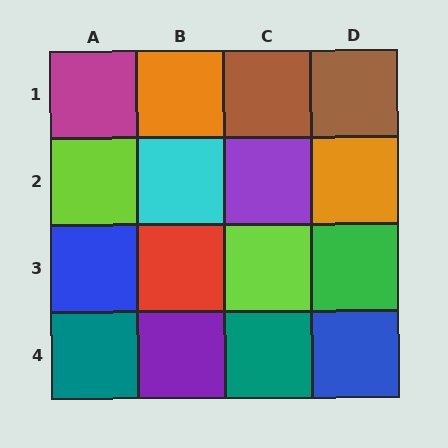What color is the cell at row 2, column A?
Lime.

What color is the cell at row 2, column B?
Cyan.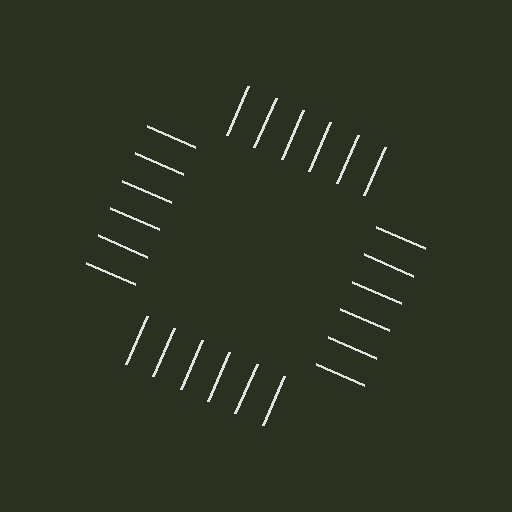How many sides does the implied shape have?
4 sides — the line-ends trace a square.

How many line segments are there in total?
24 — 6 along each of the 4 edges.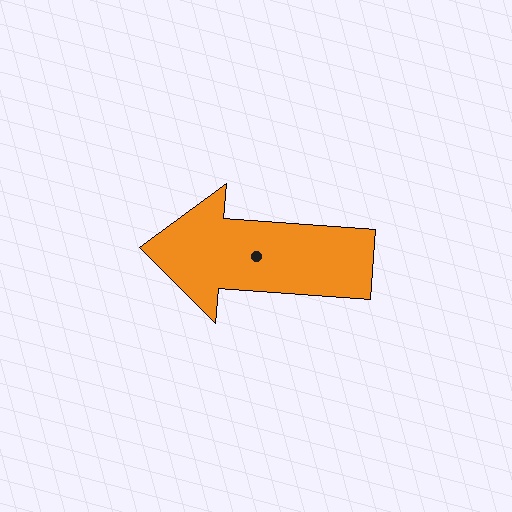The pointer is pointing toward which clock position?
Roughly 9 o'clock.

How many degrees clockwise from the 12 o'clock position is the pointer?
Approximately 274 degrees.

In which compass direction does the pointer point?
West.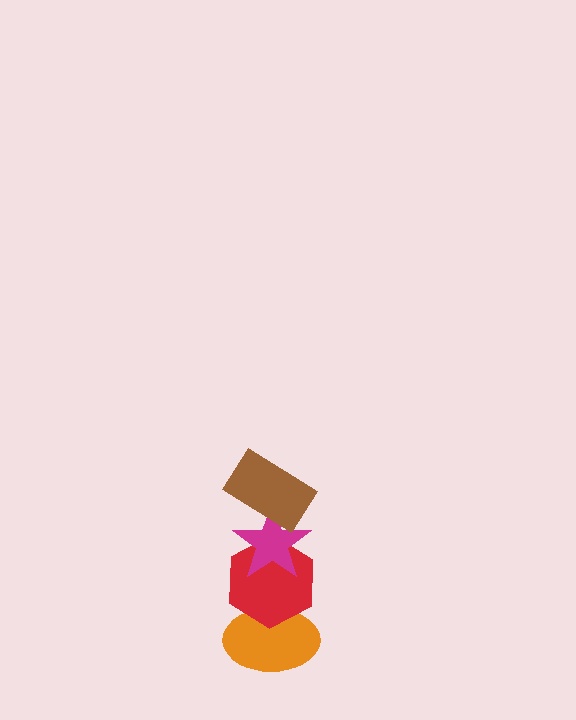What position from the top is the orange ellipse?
The orange ellipse is 4th from the top.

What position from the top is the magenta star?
The magenta star is 2nd from the top.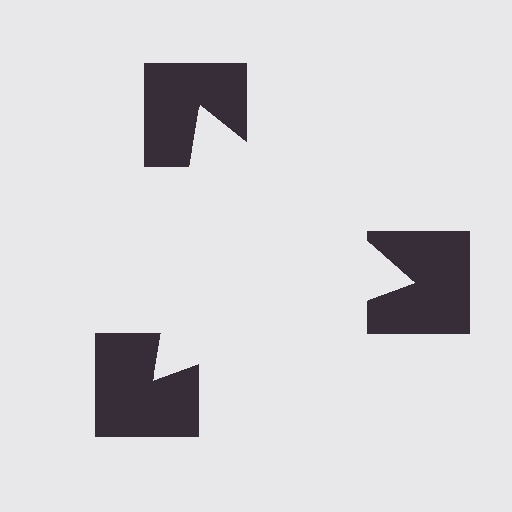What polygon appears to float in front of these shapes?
An illusory triangle — its edges are inferred from the aligned wedge cuts in the notched squares, not physically drawn.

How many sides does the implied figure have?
3 sides.